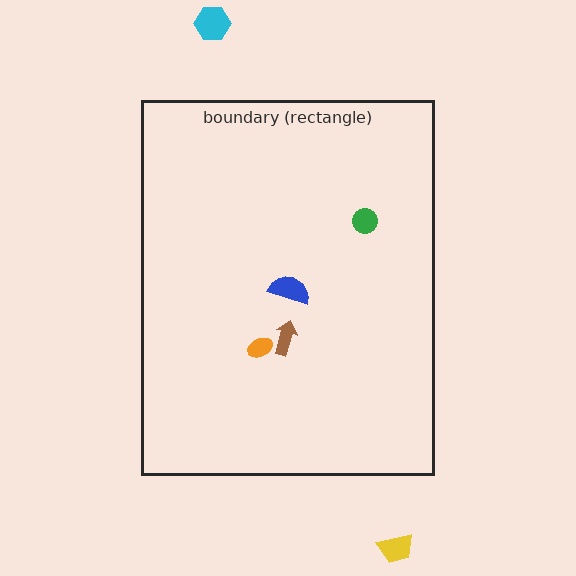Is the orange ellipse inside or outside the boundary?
Inside.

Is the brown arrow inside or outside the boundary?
Inside.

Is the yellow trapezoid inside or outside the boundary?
Outside.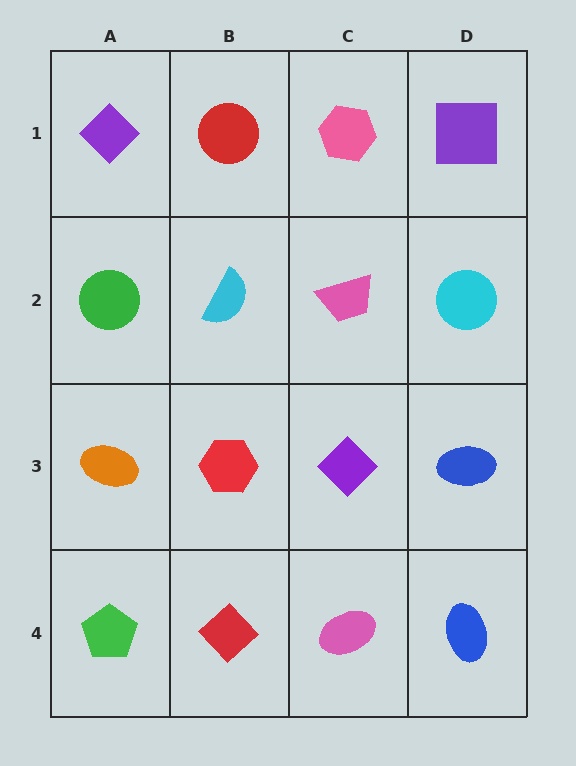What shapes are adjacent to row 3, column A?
A green circle (row 2, column A), a green pentagon (row 4, column A), a red hexagon (row 3, column B).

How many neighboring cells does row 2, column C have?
4.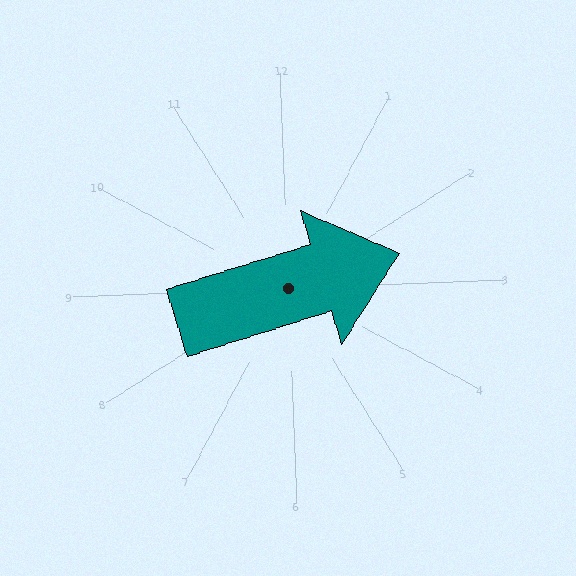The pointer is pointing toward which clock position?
Roughly 2 o'clock.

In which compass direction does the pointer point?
East.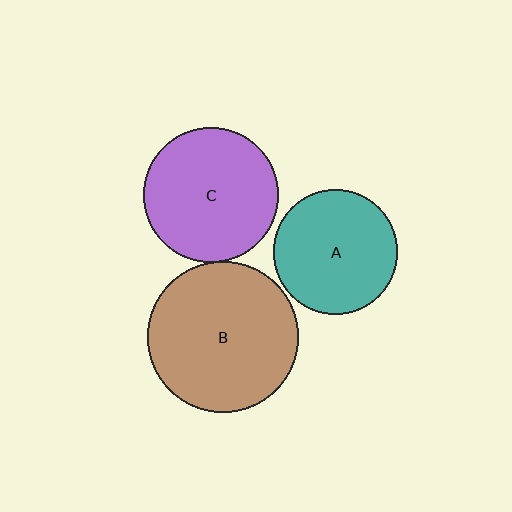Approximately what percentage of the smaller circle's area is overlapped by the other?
Approximately 5%.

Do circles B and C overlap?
Yes.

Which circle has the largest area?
Circle B (brown).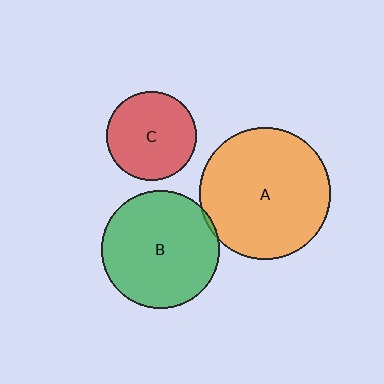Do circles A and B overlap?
Yes.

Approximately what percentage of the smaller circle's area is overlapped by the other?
Approximately 5%.